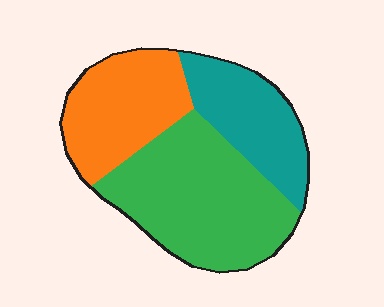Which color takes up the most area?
Green, at roughly 45%.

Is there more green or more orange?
Green.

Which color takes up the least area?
Teal, at roughly 25%.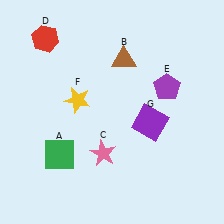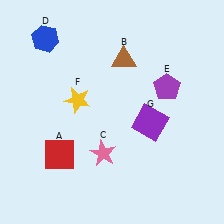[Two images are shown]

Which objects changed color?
A changed from green to red. D changed from red to blue.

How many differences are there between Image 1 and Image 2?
There are 2 differences between the two images.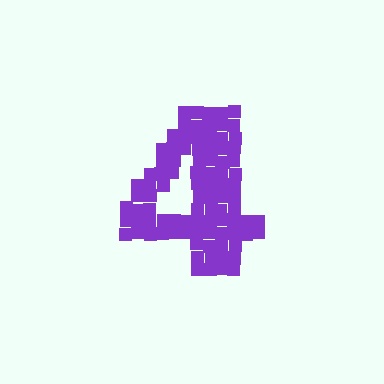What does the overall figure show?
The overall figure shows the digit 4.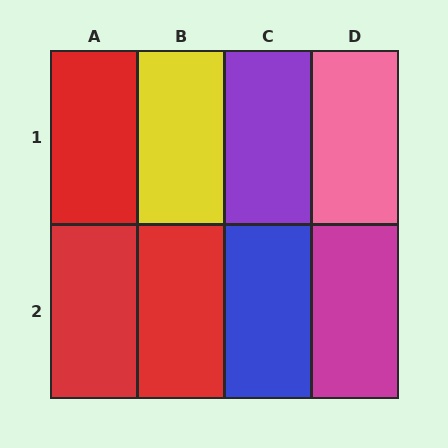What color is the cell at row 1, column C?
Purple.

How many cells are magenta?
1 cell is magenta.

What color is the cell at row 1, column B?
Yellow.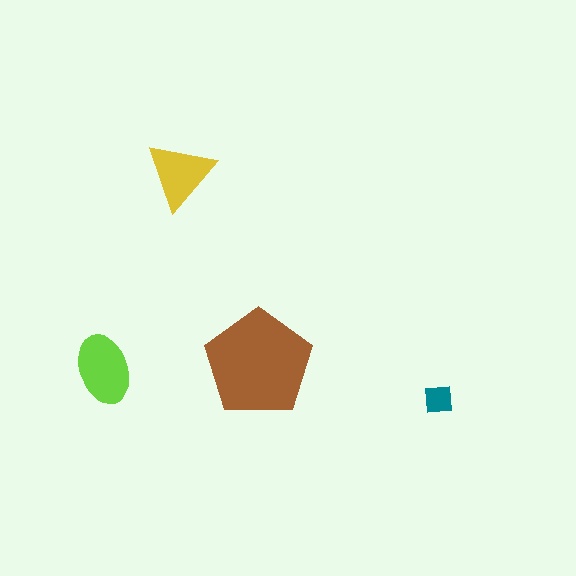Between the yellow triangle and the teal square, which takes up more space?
The yellow triangle.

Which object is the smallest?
The teal square.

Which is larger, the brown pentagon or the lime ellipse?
The brown pentagon.